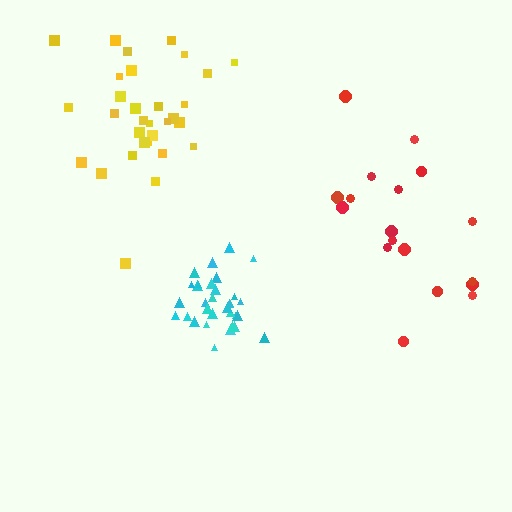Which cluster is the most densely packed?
Cyan.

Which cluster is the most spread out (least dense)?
Red.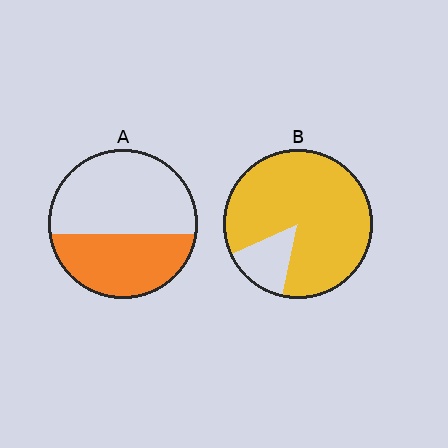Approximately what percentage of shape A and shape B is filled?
A is approximately 40% and B is approximately 85%.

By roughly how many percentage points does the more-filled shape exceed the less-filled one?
By roughly 45 percentage points (B over A).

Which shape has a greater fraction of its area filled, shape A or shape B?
Shape B.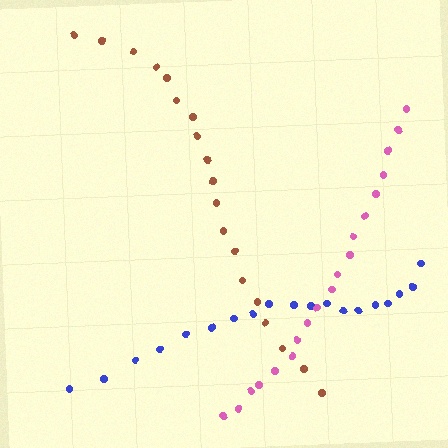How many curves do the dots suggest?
There are 3 distinct paths.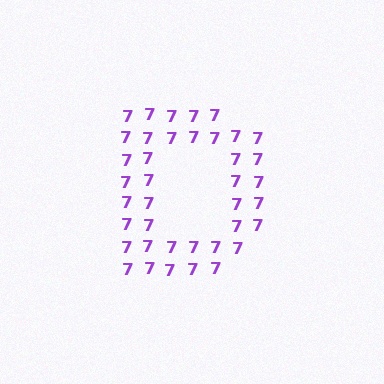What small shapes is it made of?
It is made of small digit 7's.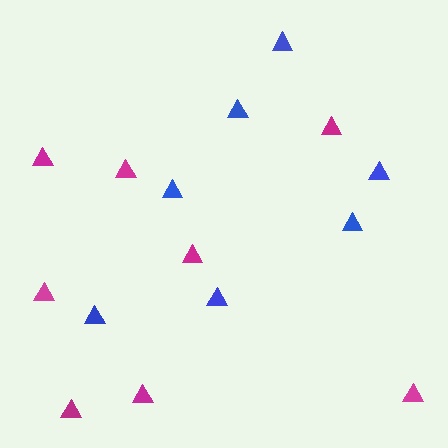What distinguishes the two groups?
There are 2 groups: one group of magenta triangles (8) and one group of blue triangles (7).